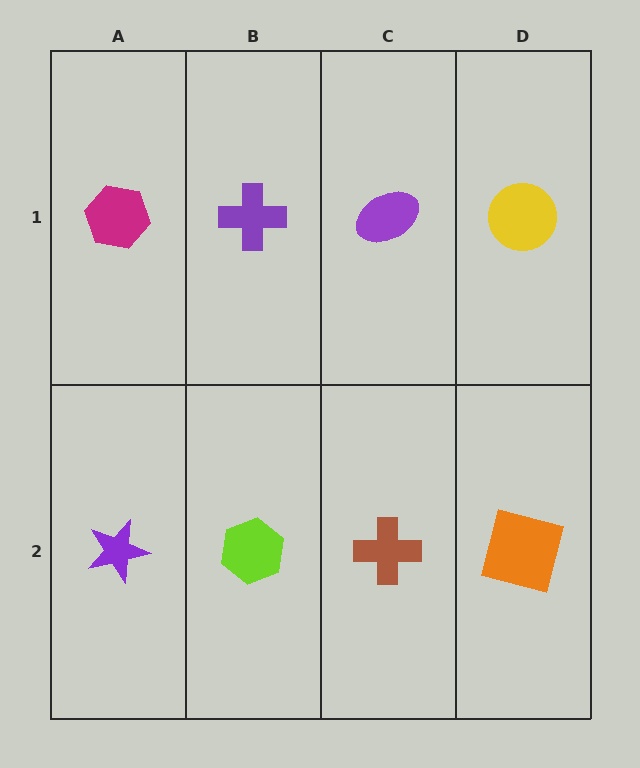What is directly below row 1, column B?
A lime hexagon.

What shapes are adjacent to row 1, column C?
A brown cross (row 2, column C), a purple cross (row 1, column B), a yellow circle (row 1, column D).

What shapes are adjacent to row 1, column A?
A purple star (row 2, column A), a purple cross (row 1, column B).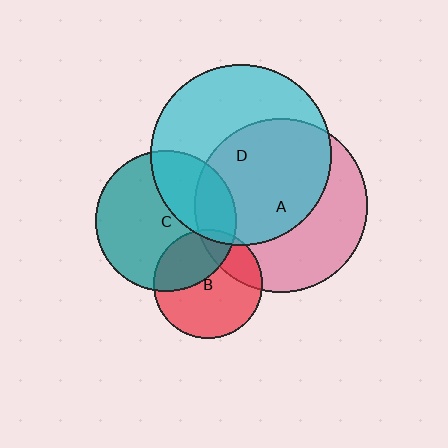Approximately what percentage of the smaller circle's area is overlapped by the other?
Approximately 35%.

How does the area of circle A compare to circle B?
Approximately 2.5 times.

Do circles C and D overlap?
Yes.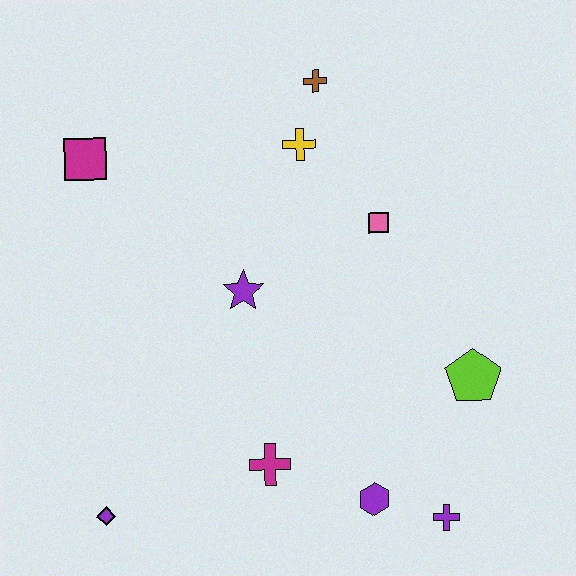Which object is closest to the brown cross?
The yellow cross is closest to the brown cross.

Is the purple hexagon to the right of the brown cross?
Yes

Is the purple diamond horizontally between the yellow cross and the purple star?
No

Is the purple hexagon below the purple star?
Yes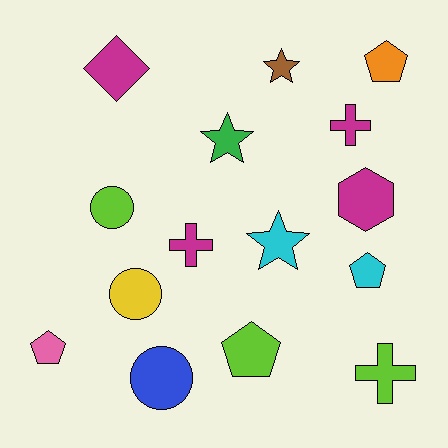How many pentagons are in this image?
There are 4 pentagons.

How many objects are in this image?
There are 15 objects.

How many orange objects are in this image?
There is 1 orange object.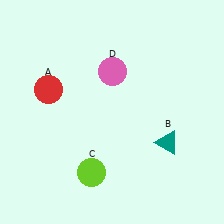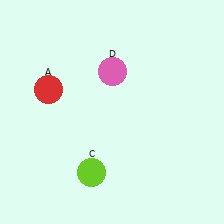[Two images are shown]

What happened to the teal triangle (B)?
The teal triangle (B) was removed in Image 2. It was in the bottom-right area of Image 1.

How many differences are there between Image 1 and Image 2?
There is 1 difference between the two images.